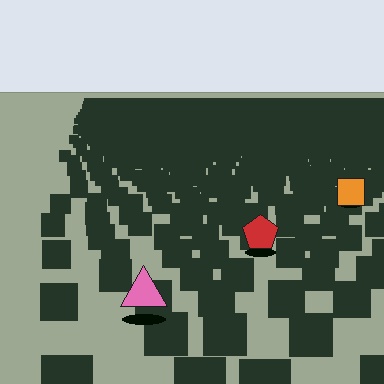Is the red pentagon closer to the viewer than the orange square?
Yes. The red pentagon is closer — you can tell from the texture gradient: the ground texture is coarser near it.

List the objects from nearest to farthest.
From nearest to farthest: the pink triangle, the red pentagon, the orange square.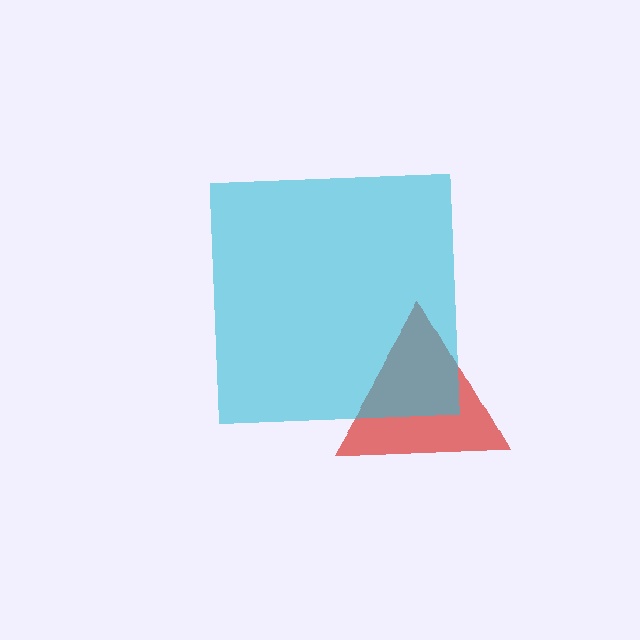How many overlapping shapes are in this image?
There are 2 overlapping shapes in the image.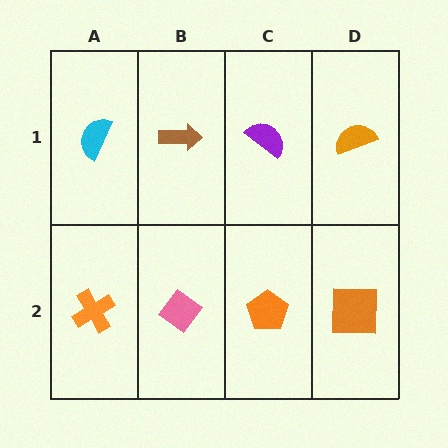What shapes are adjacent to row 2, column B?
A brown arrow (row 1, column B), an orange cross (row 2, column A), an orange pentagon (row 2, column C).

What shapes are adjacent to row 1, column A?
An orange cross (row 2, column A), a brown arrow (row 1, column B).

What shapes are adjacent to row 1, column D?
An orange square (row 2, column D), a purple semicircle (row 1, column C).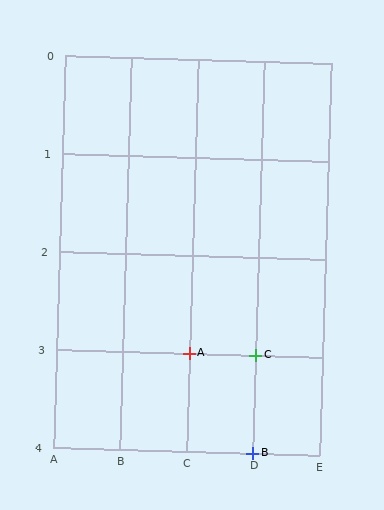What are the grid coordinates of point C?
Point C is at grid coordinates (D, 3).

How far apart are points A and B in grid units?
Points A and B are 1 column and 1 row apart (about 1.4 grid units diagonally).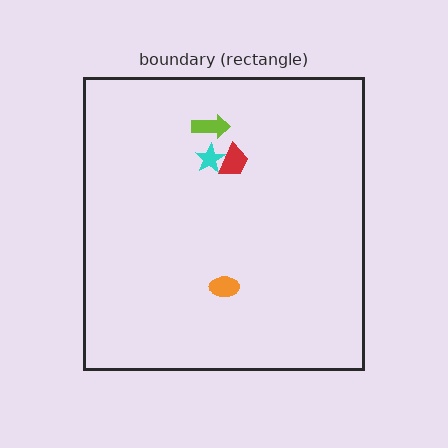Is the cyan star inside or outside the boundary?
Inside.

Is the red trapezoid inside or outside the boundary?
Inside.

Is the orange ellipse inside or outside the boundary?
Inside.